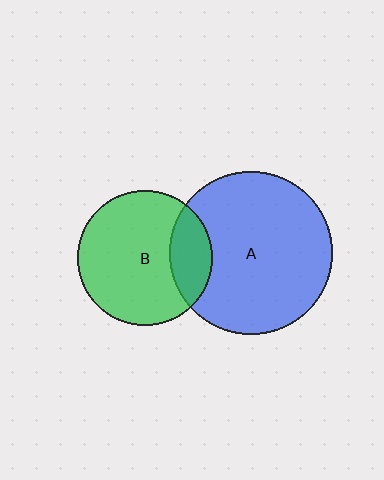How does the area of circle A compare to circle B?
Approximately 1.5 times.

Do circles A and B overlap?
Yes.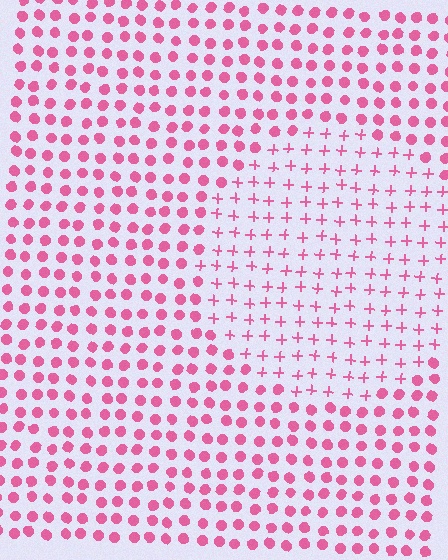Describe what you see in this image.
The image is filled with small pink elements arranged in a uniform grid. A circle-shaped region contains plus signs, while the surrounding area contains circles. The boundary is defined purely by the change in element shape.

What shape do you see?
I see a circle.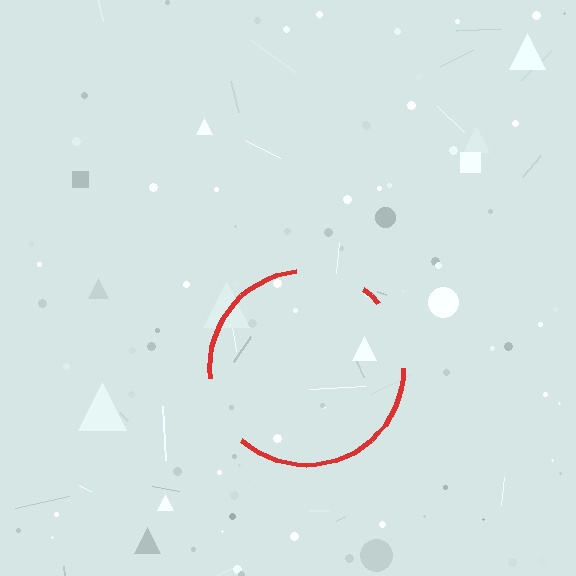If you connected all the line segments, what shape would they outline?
They would outline a circle.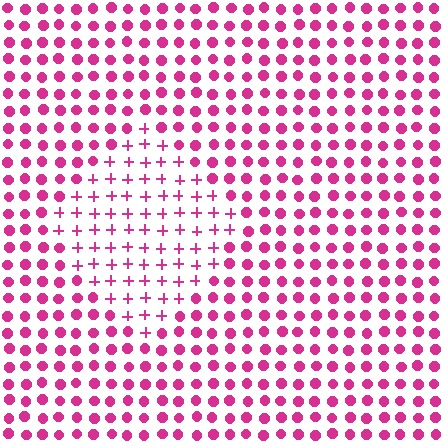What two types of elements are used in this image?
The image uses plus signs inside the diamond region and circles outside it.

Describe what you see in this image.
The image is filled with small magenta elements arranged in a uniform grid. A diamond-shaped region contains plus signs, while the surrounding area contains circles. The boundary is defined purely by the change in element shape.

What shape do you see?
I see a diamond.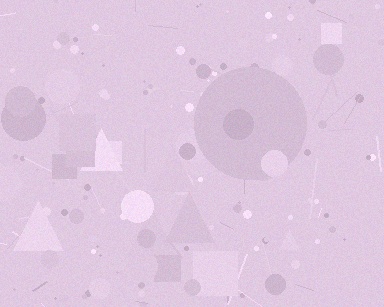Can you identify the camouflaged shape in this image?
The camouflaged shape is a circle.